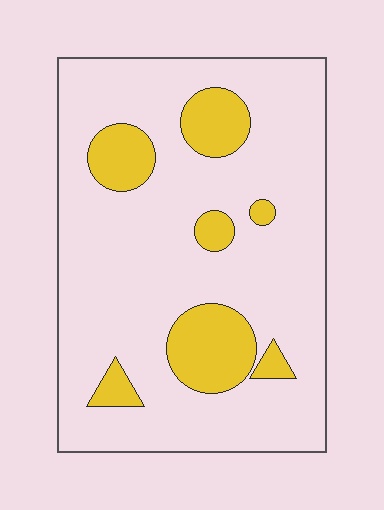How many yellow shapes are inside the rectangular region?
7.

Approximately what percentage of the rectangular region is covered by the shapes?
Approximately 15%.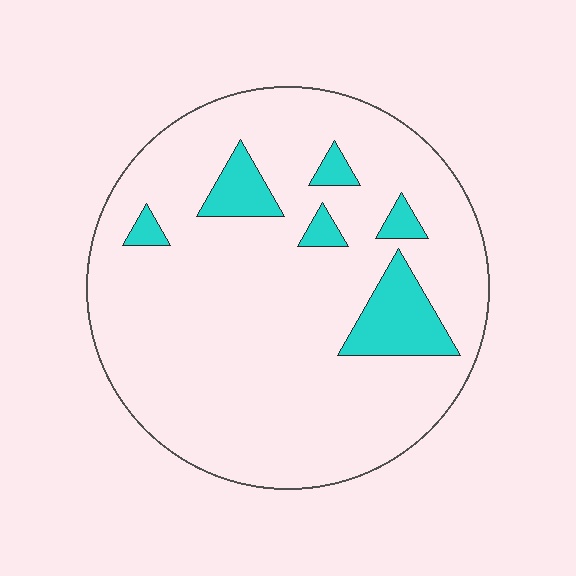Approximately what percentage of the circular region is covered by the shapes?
Approximately 10%.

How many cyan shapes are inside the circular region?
6.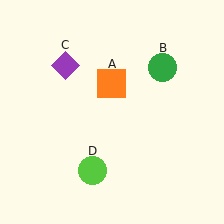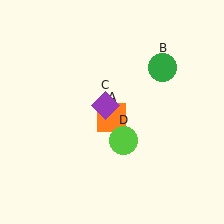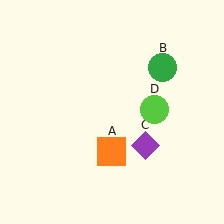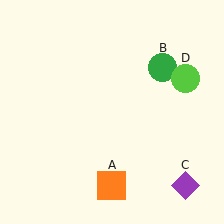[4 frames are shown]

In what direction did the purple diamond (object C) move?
The purple diamond (object C) moved down and to the right.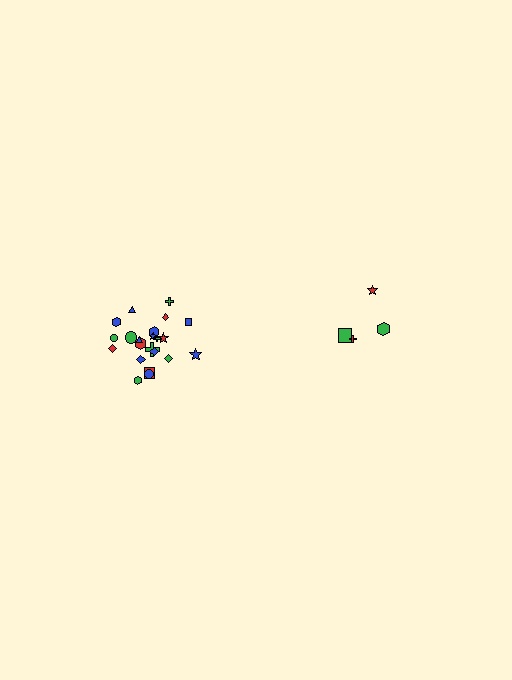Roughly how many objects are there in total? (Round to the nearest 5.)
Roughly 25 objects in total.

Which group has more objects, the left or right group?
The left group.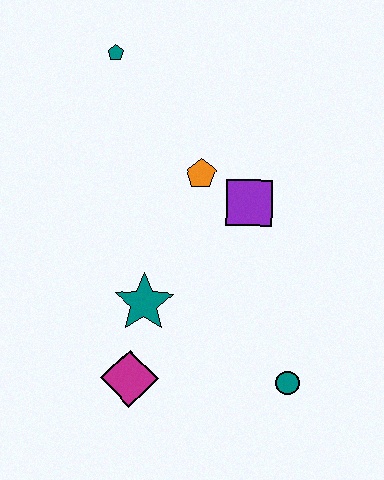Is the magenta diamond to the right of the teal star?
No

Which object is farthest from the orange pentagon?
The teal circle is farthest from the orange pentagon.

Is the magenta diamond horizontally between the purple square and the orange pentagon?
No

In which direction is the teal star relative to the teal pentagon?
The teal star is below the teal pentagon.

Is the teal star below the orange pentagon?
Yes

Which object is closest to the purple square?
The orange pentagon is closest to the purple square.